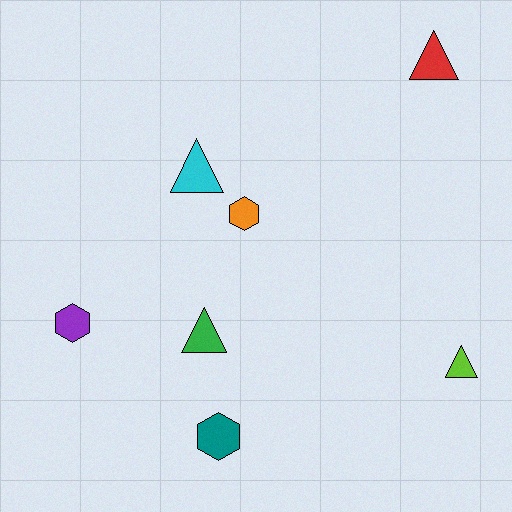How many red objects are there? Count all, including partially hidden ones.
There is 1 red object.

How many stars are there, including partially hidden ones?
There are no stars.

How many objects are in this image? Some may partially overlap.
There are 7 objects.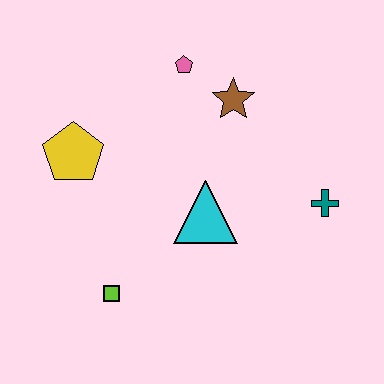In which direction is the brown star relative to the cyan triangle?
The brown star is above the cyan triangle.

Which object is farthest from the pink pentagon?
The lime square is farthest from the pink pentagon.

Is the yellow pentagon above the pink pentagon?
No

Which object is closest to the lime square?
The cyan triangle is closest to the lime square.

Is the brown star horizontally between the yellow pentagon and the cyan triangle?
No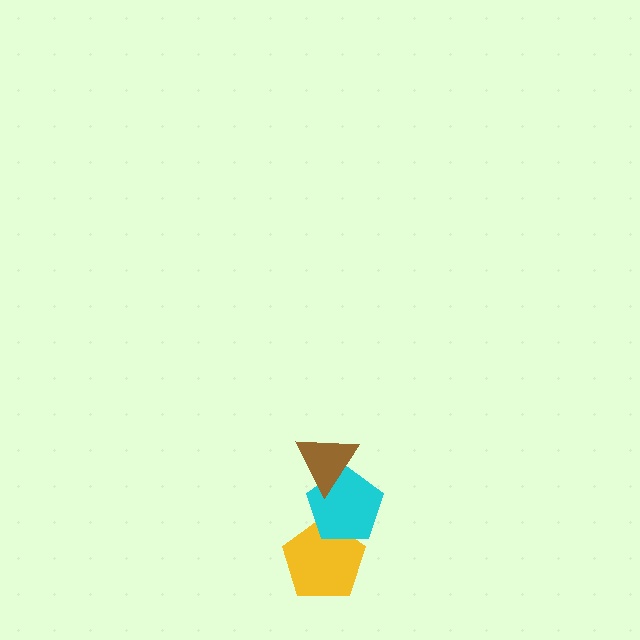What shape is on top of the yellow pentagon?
The cyan pentagon is on top of the yellow pentagon.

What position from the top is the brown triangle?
The brown triangle is 1st from the top.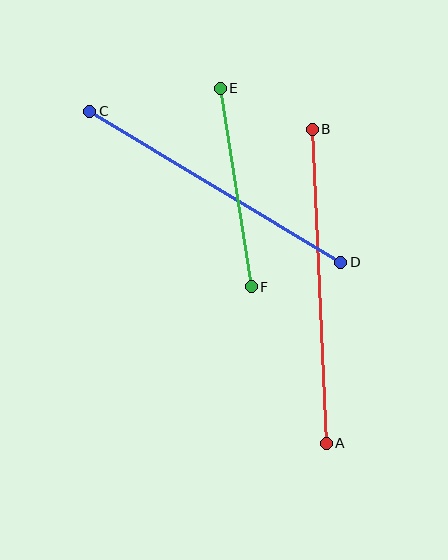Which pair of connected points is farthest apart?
Points A and B are farthest apart.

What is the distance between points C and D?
The distance is approximately 293 pixels.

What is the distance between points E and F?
The distance is approximately 201 pixels.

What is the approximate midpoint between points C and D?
The midpoint is at approximately (215, 187) pixels.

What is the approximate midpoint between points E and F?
The midpoint is at approximately (236, 188) pixels.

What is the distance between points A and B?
The distance is approximately 314 pixels.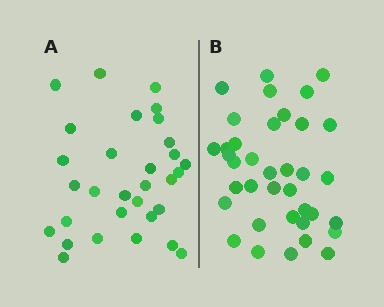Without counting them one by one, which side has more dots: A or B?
Region B (the right region) has more dots.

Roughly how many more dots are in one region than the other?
Region B has about 6 more dots than region A.